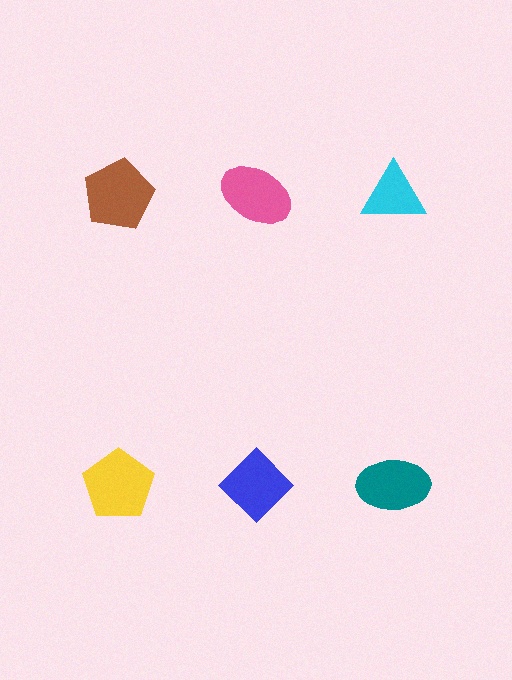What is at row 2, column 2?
A blue diamond.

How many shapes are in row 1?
3 shapes.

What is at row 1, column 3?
A cyan triangle.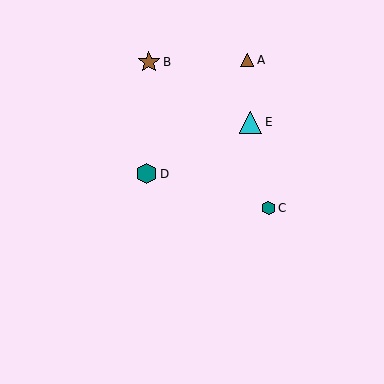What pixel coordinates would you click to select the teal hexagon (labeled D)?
Click at (147, 174) to select the teal hexagon D.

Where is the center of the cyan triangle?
The center of the cyan triangle is at (251, 122).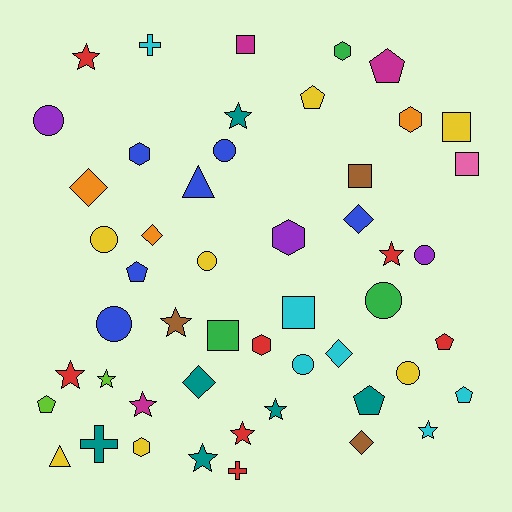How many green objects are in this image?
There are 3 green objects.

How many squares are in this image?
There are 6 squares.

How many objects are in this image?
There are 50 objects.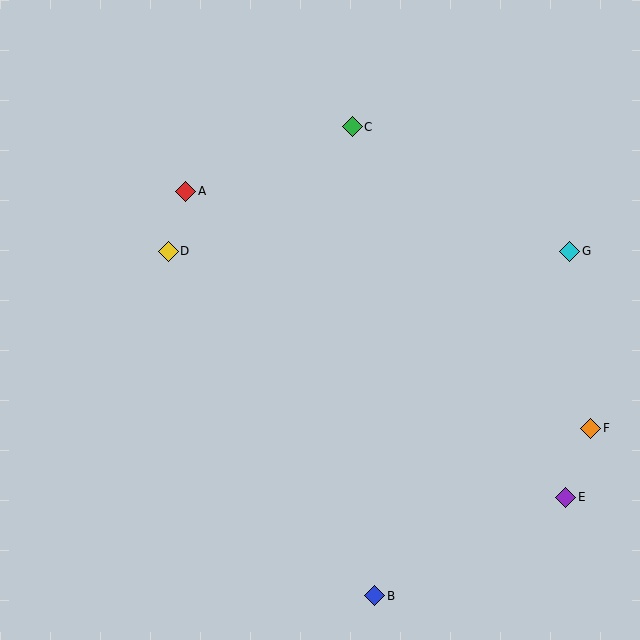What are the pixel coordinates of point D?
Point D is at (168, 251).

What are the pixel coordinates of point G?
Point G is at (570, 251).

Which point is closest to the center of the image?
Point D at (168, 251) is closest to the center.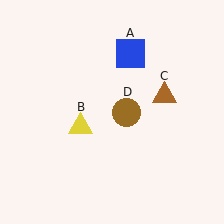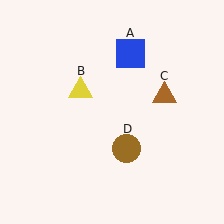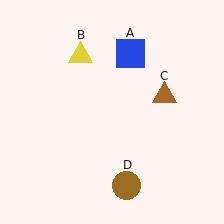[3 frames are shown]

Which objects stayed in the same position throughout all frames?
Blue square (object A) and brown triangle (object C) remained stationary.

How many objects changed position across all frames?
2 objects changed position: yellow triangle (object B), brown circle (object D).